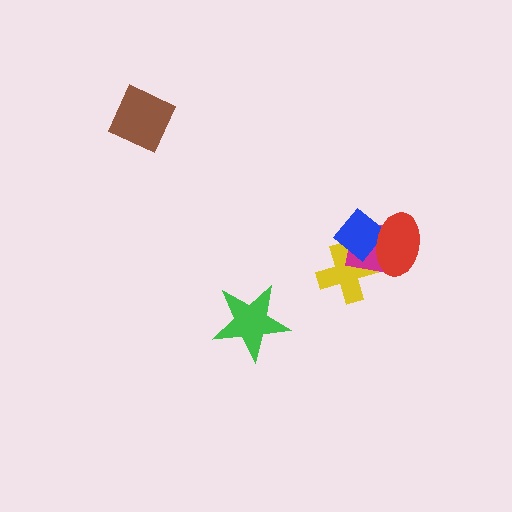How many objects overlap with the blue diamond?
3 objects overlap with the blue diamond.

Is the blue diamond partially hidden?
Yes, it is partially covered by another shape.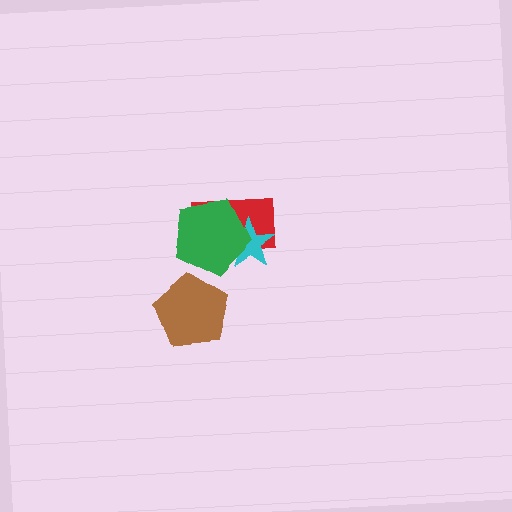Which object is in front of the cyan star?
The green pentagon is in front of the cyan star.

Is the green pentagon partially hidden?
No, no other shape covers it.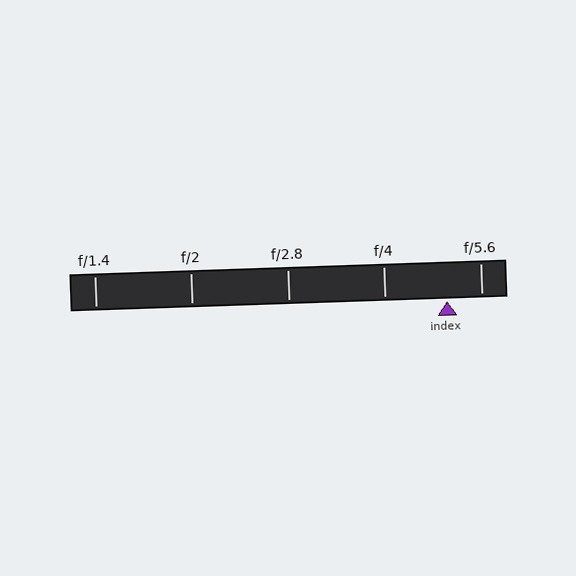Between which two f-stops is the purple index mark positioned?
The index mark is between f/4 and f/5.6.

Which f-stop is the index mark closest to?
The index mark is closest to f/5.6.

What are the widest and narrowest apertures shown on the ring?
The widest aperture shown is f/1.4 and the narrowest is f/5.6.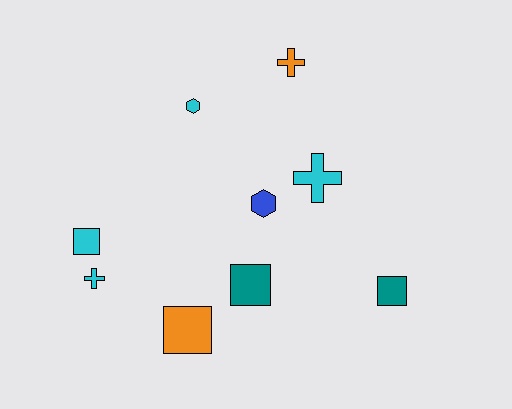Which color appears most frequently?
Cyan, with 4 objects.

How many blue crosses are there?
There are no blue crosses.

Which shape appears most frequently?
Square, with 4 objects.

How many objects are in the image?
There are 9 objects.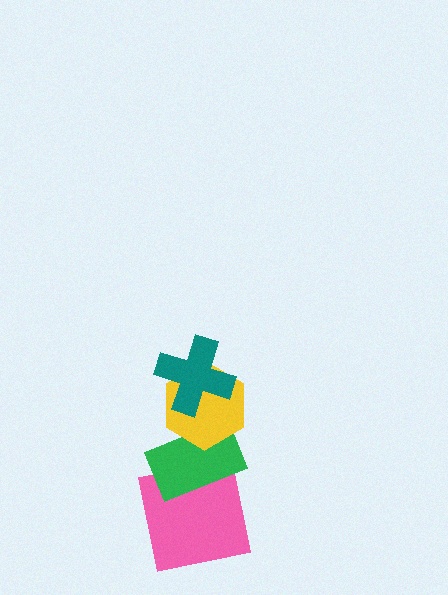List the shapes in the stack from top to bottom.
From top to bottom: the teal cross, the yellow hexagon, the green rectangle, the pink square.